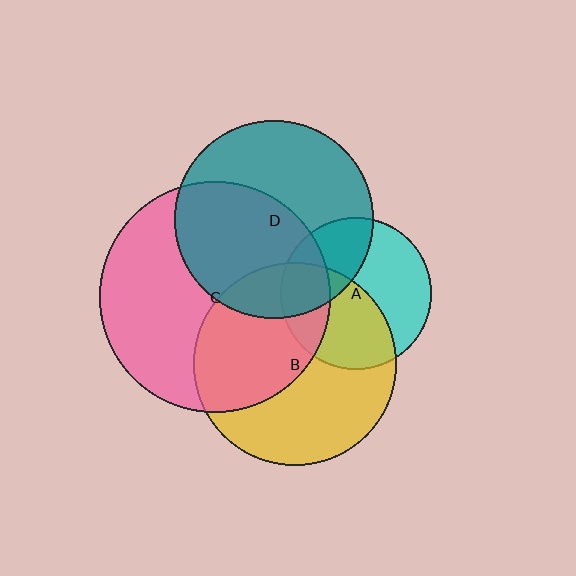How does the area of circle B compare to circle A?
Approximately 1.8 times.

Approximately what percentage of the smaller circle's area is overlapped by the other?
Approximately 50%.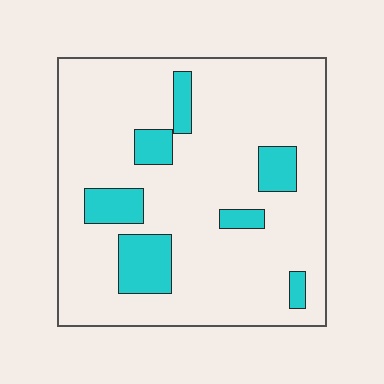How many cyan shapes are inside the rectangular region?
7.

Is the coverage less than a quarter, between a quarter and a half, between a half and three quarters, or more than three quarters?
Less than a quarter.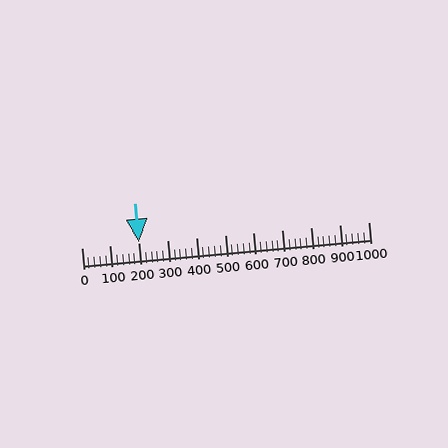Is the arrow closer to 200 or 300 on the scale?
The arrow is closer to 200.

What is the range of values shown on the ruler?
The ruler shows values from 0 to 1000.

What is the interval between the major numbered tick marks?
The major tick marks are spaced 100 units apart.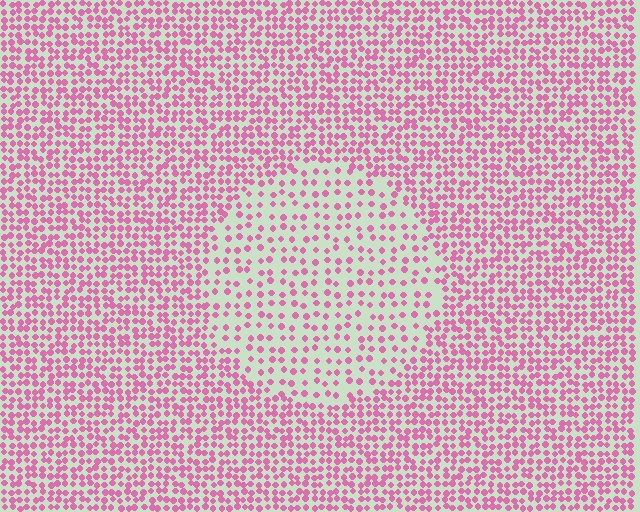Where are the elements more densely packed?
The elements are more densely packed outside the circle boundary.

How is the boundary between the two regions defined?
The boundary is defined by a change in element density (approximately 2.0x ratio). All elements are the same color, size, and shape.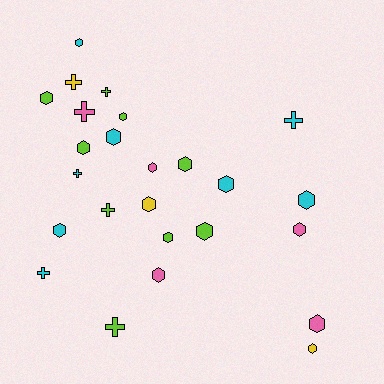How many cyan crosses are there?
There are 3 cyan crosses.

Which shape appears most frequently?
Hexagon, with 17 objects.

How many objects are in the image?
There are 25 objects.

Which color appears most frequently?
Lime, with 9 objects.